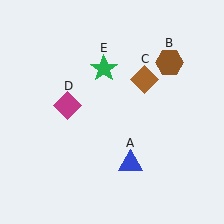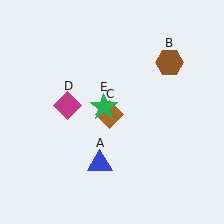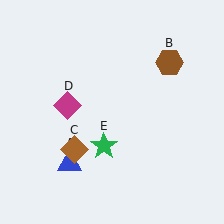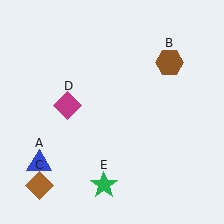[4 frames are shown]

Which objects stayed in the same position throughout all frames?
Brown hexagon (object B) and magenta diamond (object D) remained stationary.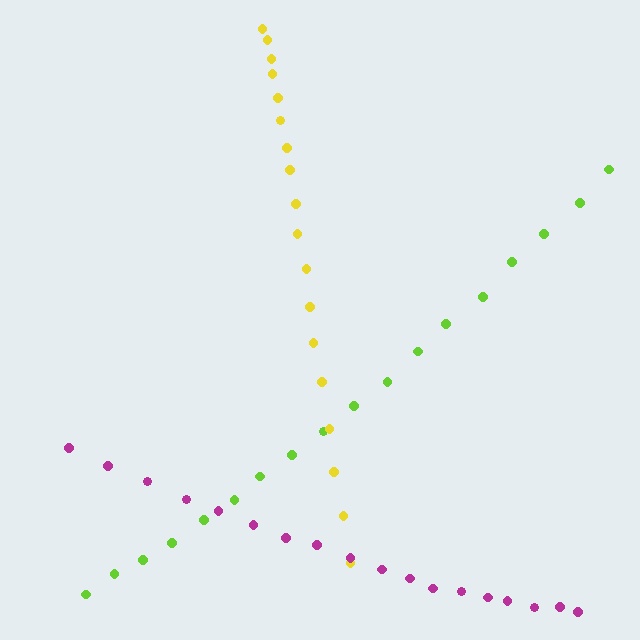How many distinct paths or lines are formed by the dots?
There are 3 distinct paths.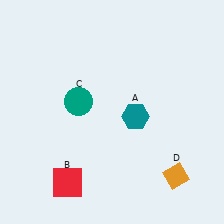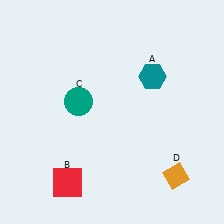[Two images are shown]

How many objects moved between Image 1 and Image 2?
1 object moved between the two images.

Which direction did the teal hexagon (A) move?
The teal hexagon (A) moved up.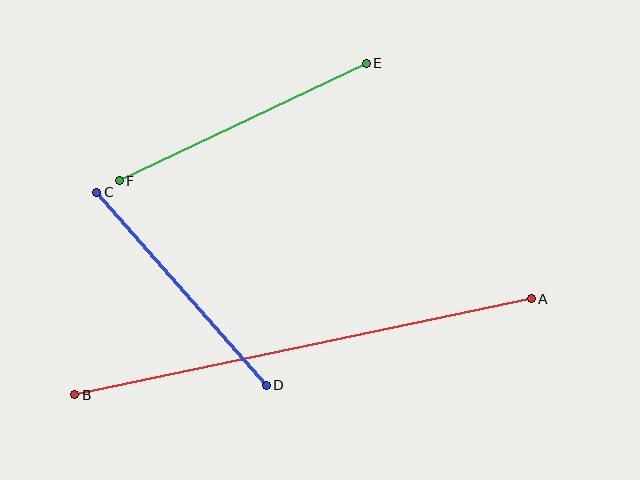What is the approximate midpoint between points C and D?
The midpoint is at approximately (182, 289) pixels.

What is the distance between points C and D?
The distance is approximately 257 pixels.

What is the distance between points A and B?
The distance is approximately 467 pixels.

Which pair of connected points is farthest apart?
Points A and B are farthest apart.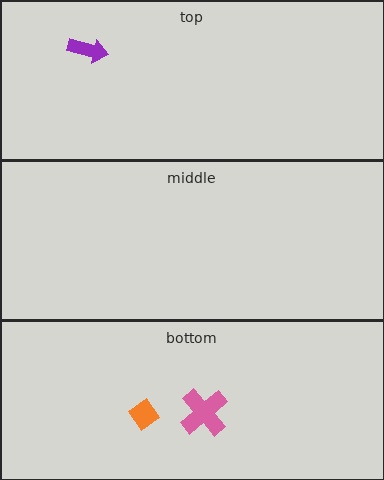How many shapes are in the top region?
1.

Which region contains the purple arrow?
The top region.